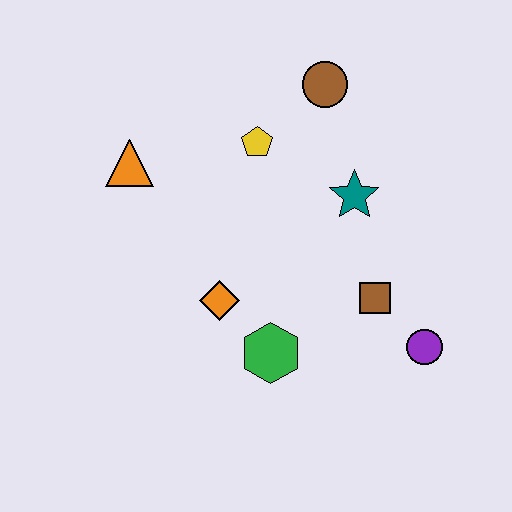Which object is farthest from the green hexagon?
The brown circle is farthest from the green hexagon.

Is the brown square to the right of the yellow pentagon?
Yes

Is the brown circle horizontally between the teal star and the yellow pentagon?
Yes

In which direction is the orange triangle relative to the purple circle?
The orange triangle is to the left of the purple circle.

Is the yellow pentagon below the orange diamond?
No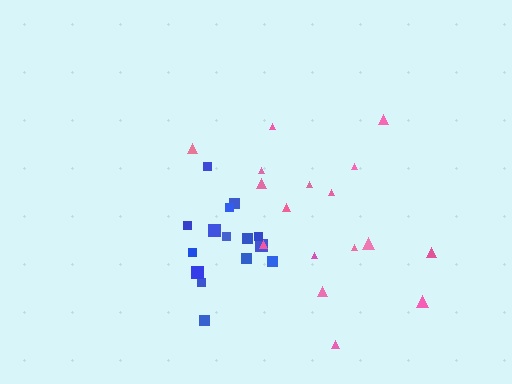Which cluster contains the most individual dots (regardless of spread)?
Pink (18).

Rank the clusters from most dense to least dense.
blue, pink.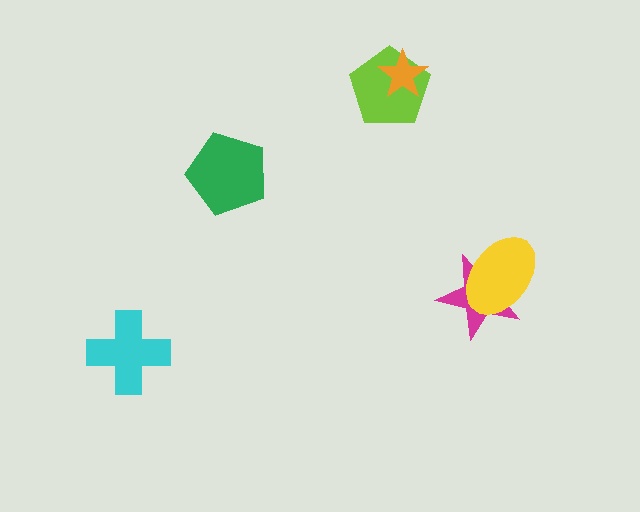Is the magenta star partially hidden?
Yes, it is partially covered by another shape.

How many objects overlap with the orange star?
1 object overlaps with the orange star.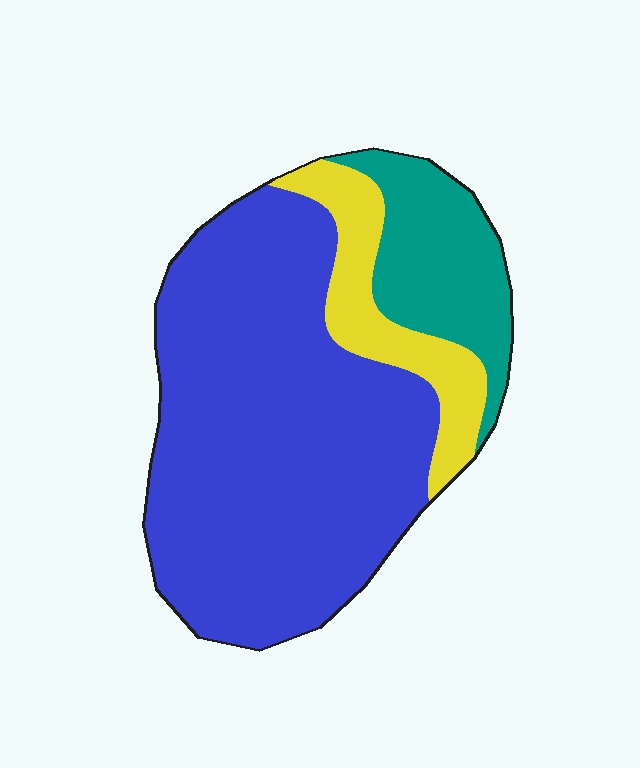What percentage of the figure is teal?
Teal takes up less than a quarter of the figure.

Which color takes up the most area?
Blue, at roughly 70%.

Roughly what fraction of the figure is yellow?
Yellow covers roughly 15% of the figure.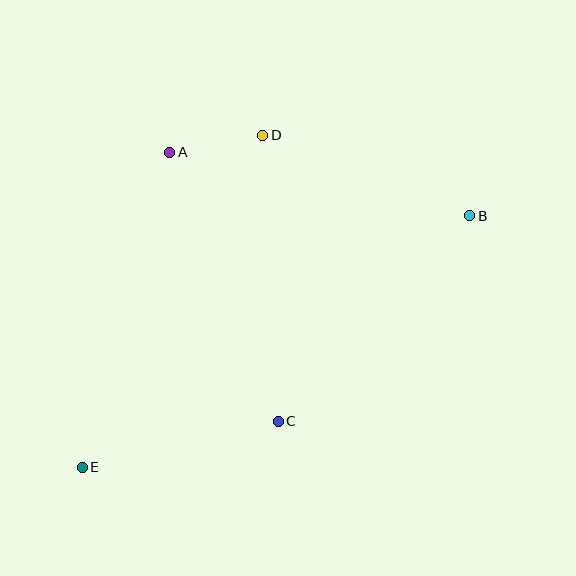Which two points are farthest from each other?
Points B and E are farthest from each other.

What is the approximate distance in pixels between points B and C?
The distance between B and C is approximately 280 pixels.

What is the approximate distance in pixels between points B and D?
The distance between B and D is approximately 222 pixels.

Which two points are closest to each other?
Points A and D are closest to each other.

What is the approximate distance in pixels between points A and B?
The distance between A and B is approximately 307 pixels.